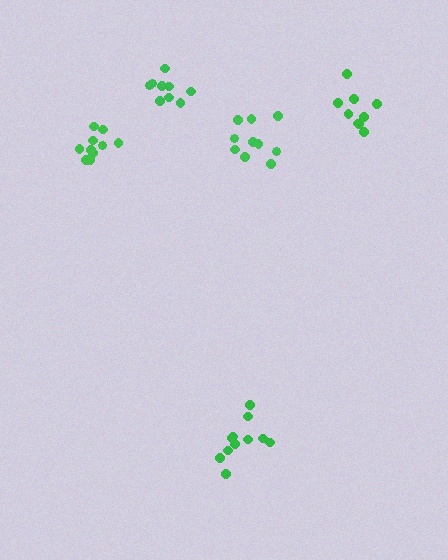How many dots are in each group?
Group 1: 9 dots, Group 2: 9 dots, Group 3: 11 dots, Group 4: 12 dots, Group 5: 10 dots (51 total).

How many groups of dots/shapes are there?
There are 5 groups.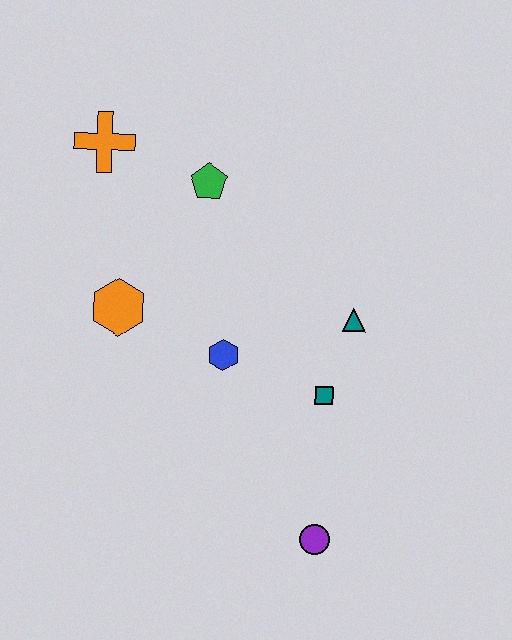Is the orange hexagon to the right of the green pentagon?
No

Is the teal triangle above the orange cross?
No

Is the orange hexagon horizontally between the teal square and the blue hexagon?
No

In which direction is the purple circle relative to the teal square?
The purple circle is below the teal square.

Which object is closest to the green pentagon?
The orange cross is closest to the green pentagon.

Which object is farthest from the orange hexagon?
The purple circle is farthest from the orange hexagon.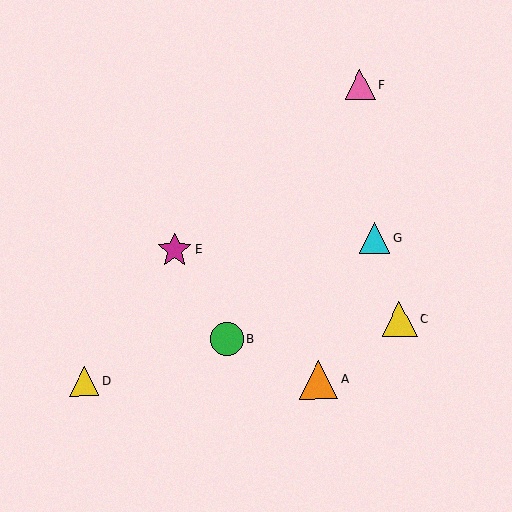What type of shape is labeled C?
Shape C is a yellow triangle.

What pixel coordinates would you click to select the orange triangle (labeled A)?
Click at (319, 379) to select the orange triangle A.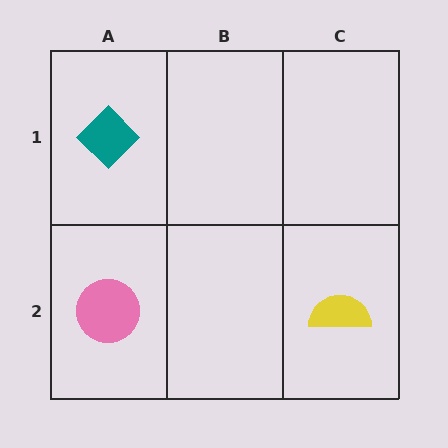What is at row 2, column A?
A pink circle.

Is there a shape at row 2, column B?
No, that cell is empty.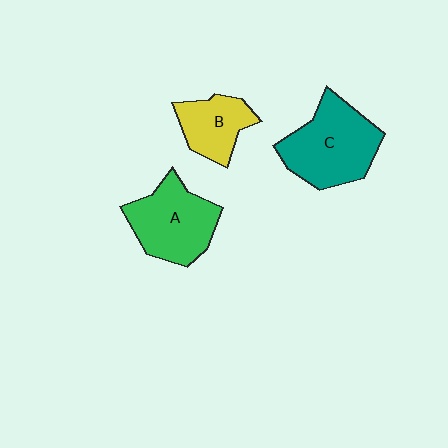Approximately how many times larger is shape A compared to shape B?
Approximately 1.5 times.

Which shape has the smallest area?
Shape B (yellow).